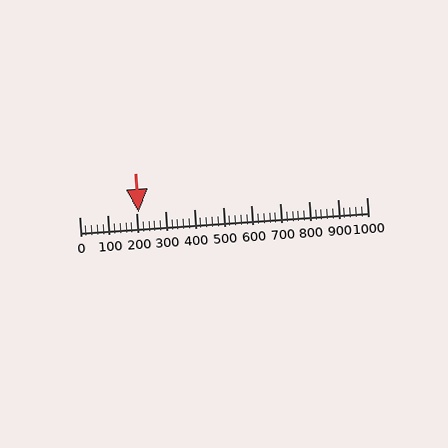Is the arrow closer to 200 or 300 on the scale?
The arrow is closer to 200.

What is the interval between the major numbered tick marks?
The major tick marks are spaced 100 units apart.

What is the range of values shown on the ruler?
The ruler shows values from 0 to 1000.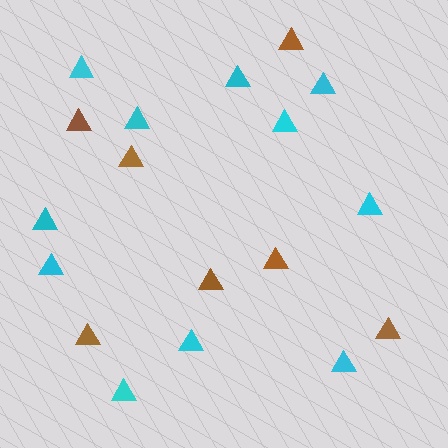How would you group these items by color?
There are 2 groups: one group of cyan triangles (11) and one group of brown triangles (7).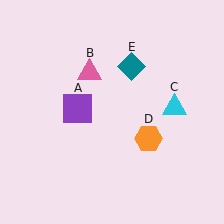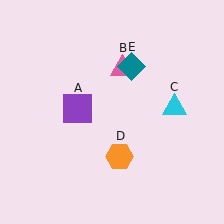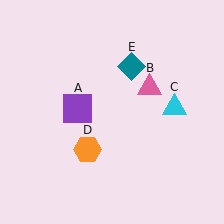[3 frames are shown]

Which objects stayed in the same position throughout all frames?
Purple square (object A) and cyan triangle (object C) and teal diamond (object E) remained stationary.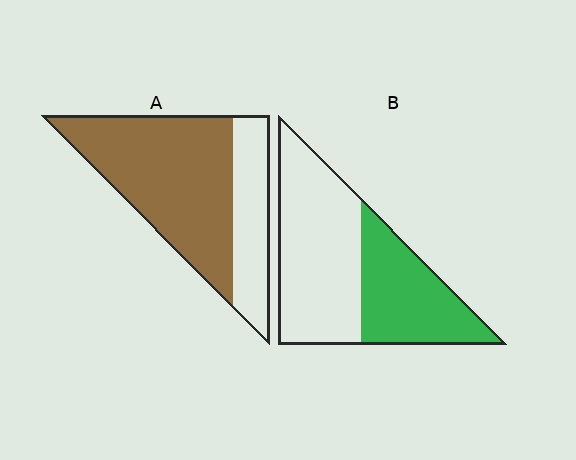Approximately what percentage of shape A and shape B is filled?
A is approximately 70% and B is approximately 40%.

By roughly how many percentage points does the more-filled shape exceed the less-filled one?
By roughly 30 percentage points (A over B).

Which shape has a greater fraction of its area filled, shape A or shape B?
Shape A.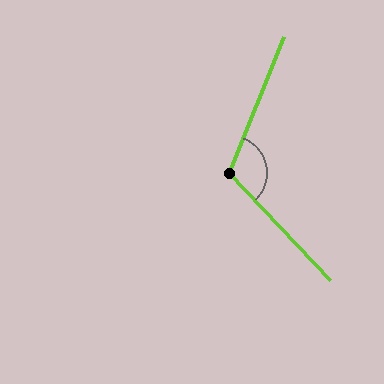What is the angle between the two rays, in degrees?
Approximately 115 degrees.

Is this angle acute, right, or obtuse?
It is obtuse.